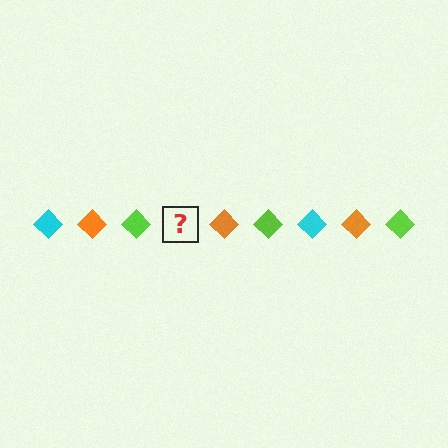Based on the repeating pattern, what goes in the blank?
The blank should be a cyan diamond.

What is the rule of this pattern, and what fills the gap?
The rule is that the pattern cycles through cyan, orange, lime diamonds. The gap should be filled with a cyan diamond.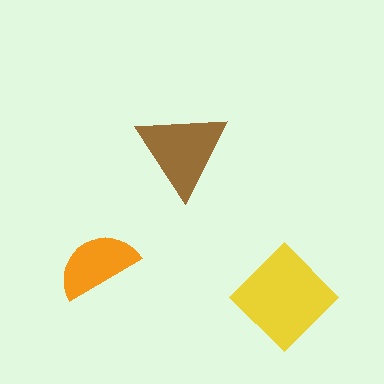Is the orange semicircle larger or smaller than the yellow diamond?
Smaller.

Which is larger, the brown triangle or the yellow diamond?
The yellow diamond.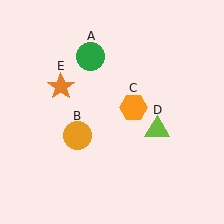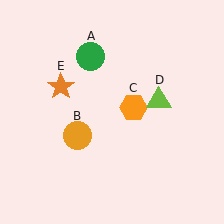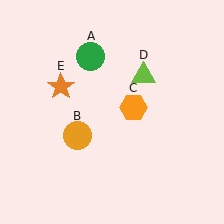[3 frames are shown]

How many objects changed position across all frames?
1 object changed position: lime triangle (object D).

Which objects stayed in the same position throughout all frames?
Green circle (object A) and orange circle (object B) and orange hexagon (object C) and orange star (object E) remained stationary.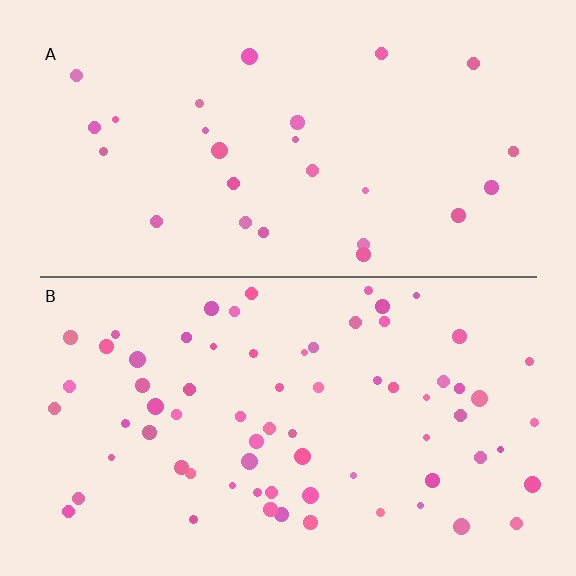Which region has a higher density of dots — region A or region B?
B (the bottom).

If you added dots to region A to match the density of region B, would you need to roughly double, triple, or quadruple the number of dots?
Approximately triple.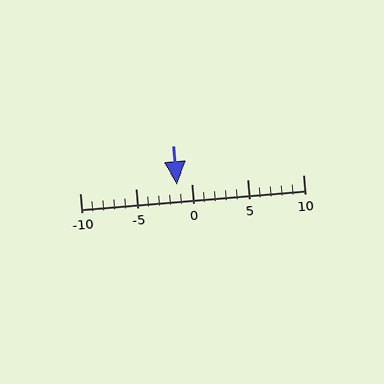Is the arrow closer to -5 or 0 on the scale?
The arrow is closer to 0.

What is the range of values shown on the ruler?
The ruler shows values from -10 to 10.